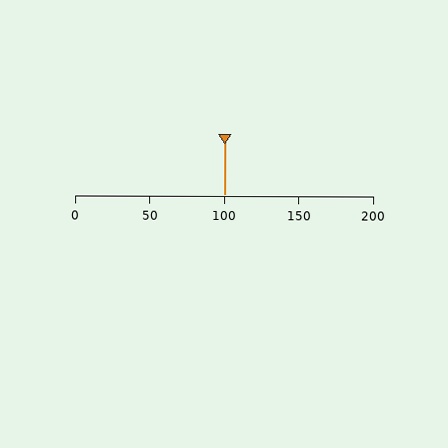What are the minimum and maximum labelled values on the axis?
The axis runs from 0 to 200.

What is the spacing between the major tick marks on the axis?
The major ticks are spaced 50 apart.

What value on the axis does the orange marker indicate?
The marker indicates approximately 100.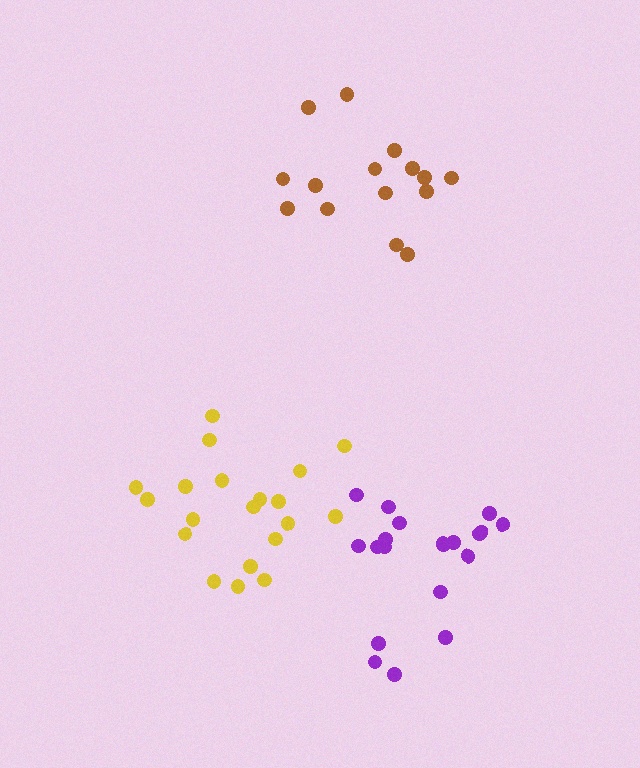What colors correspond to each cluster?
The clusters are colored: purple, brown, yellow.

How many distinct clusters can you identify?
There are 3 distinct clusters.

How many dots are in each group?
Group 1: 20 dots, Group 2: 15 dots, Group 3: 20 dots (55 total).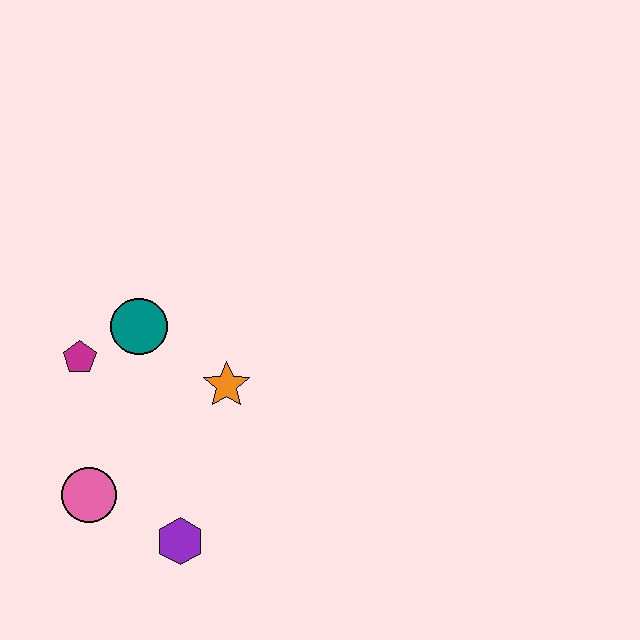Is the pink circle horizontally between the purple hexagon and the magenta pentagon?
Yes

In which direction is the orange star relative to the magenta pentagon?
The orange star is to the right of the magenta pentagon.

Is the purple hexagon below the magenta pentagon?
Yes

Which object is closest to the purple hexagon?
The pink circle is closest to the purple hexagon.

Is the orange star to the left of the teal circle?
No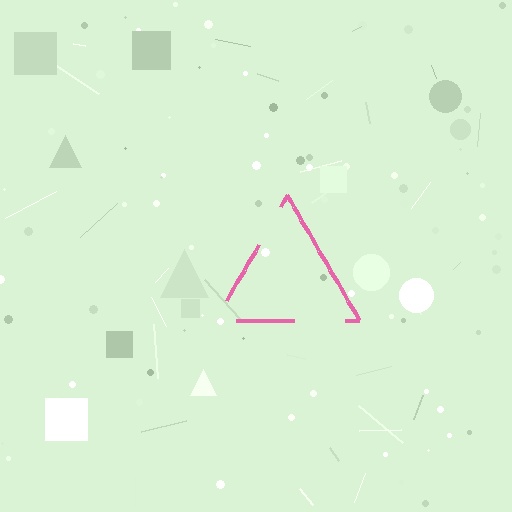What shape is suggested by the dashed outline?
The dashed outline suggests a triangle.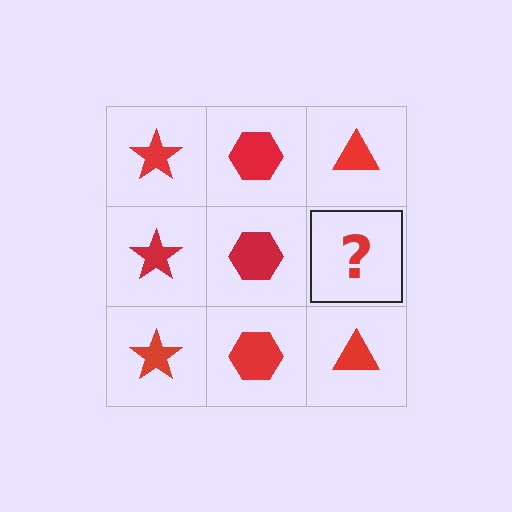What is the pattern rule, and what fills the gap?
The rule is that each column has a consistent shape. The gap should be filled with a red triangle.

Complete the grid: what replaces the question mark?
The question mark should be replaced with a red triangle.